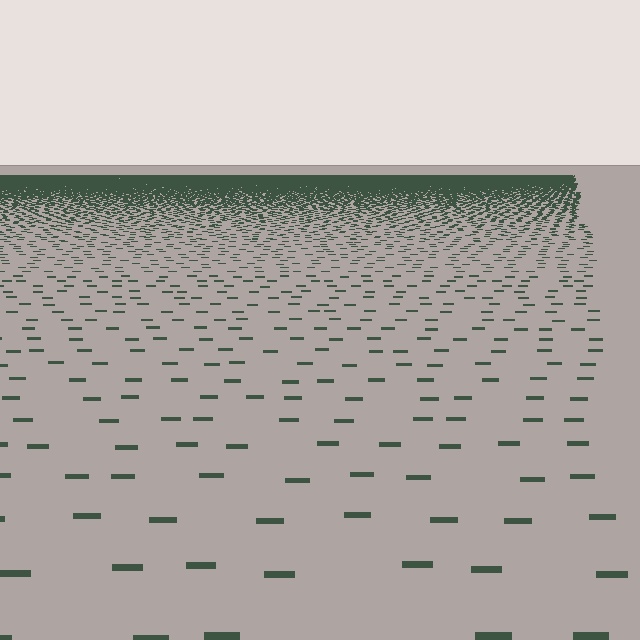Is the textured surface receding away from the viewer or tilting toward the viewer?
The surface is receding away from the viewer. Texture elements get smaller and denser toward the top.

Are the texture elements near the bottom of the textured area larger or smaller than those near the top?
Larger. Near the bottom, elements are closer to the viewer and appear at a bigger on-screen size.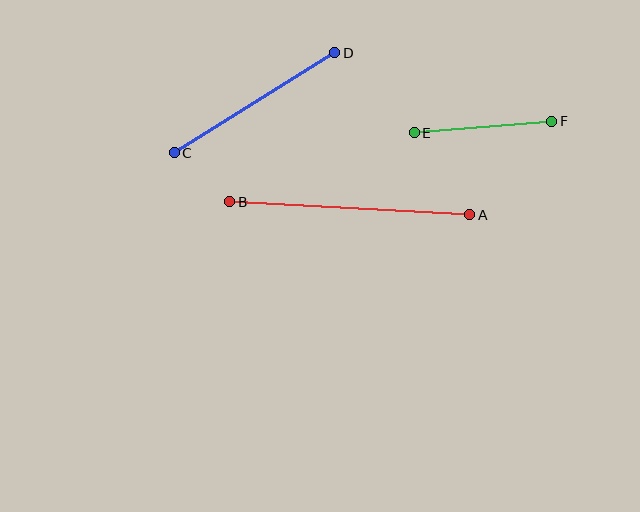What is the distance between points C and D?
The distance is approximately 189 pixels.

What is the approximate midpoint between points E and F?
The midpoint is at approximately (483, 127) pixels.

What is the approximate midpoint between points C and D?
The midpoint is at approximately (255, 103) pixels.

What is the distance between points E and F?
The distance is approximately 138 pixels.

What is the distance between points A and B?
The distance is approximately 241 pixels.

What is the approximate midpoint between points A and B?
The midpoint is at approximately (350, 208) pixels.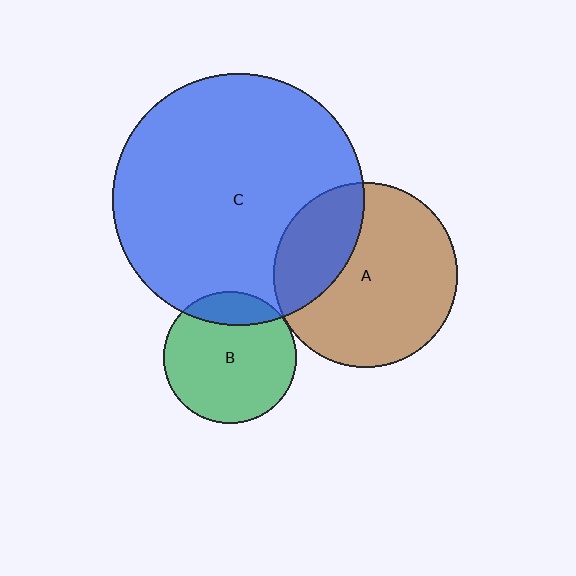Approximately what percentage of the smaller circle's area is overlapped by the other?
Approximately 30%.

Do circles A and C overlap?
Yes.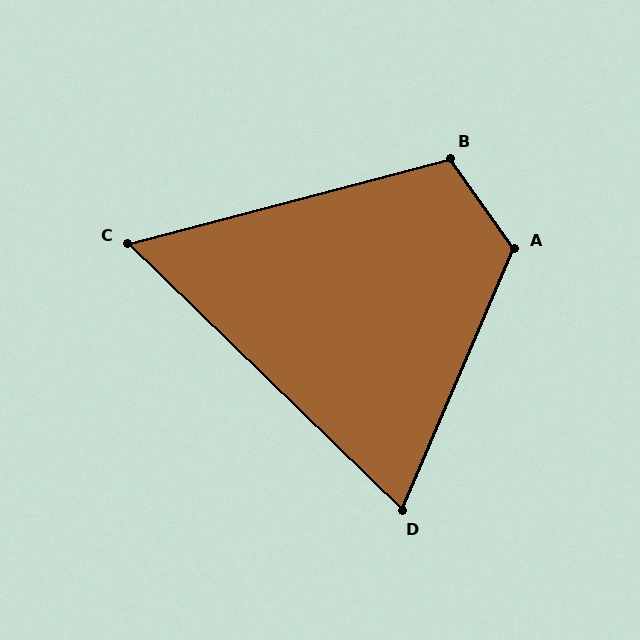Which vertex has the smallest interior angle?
C, at approximately 59 degrees.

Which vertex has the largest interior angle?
A, at approximately 121 degrees.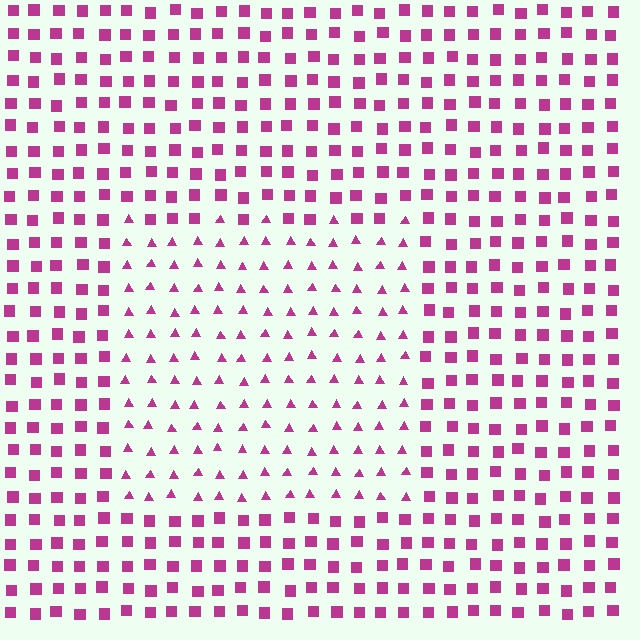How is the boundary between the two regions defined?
The boundary is defined by a change in element shape: triangles inside vs. squares outside. All elements share the same color and spacing.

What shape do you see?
I see a rectangle.